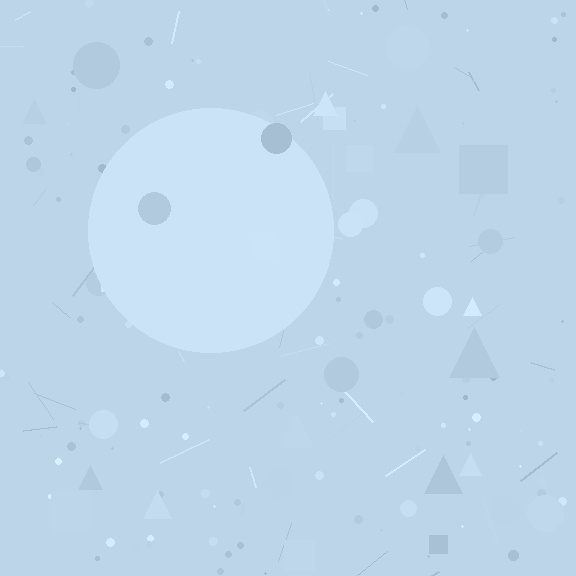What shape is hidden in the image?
A circle is hidden in the image.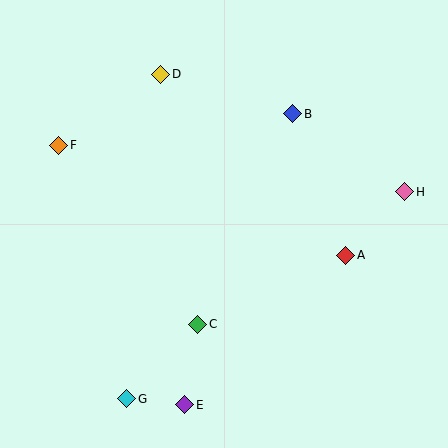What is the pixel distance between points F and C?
The distance between F and C is 227 pixels.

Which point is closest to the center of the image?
Point C at (198, 324) is closest to the center.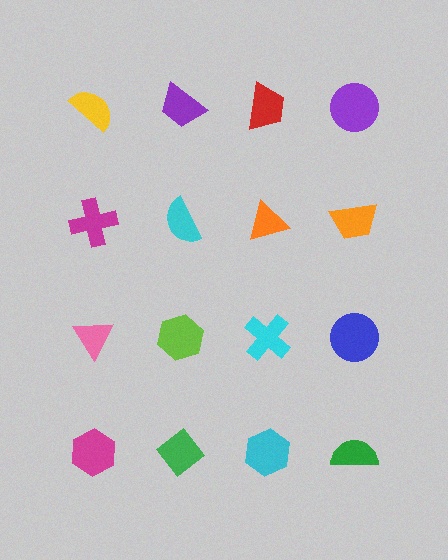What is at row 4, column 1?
A magenta hexagon.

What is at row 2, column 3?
An orange triangle.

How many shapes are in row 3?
4 shapes.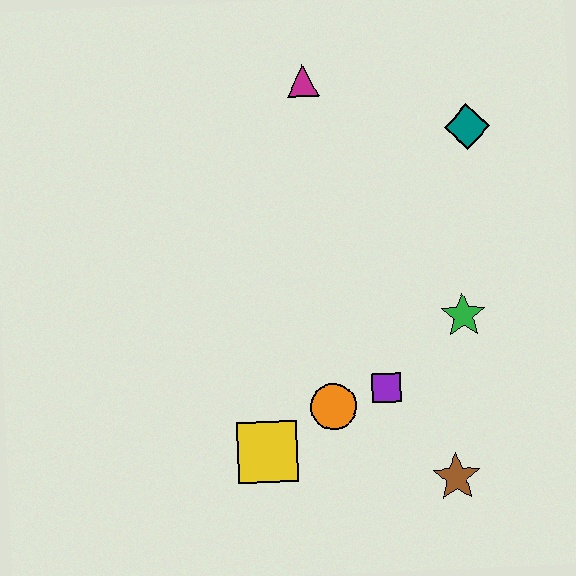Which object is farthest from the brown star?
The magenta triangle is farthest from the brown star.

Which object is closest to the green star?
The purple square is closest to the green star.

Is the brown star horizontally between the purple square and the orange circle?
No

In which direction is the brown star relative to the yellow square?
The brown star is to the right of the yellow square.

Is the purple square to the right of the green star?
No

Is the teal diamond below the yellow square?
No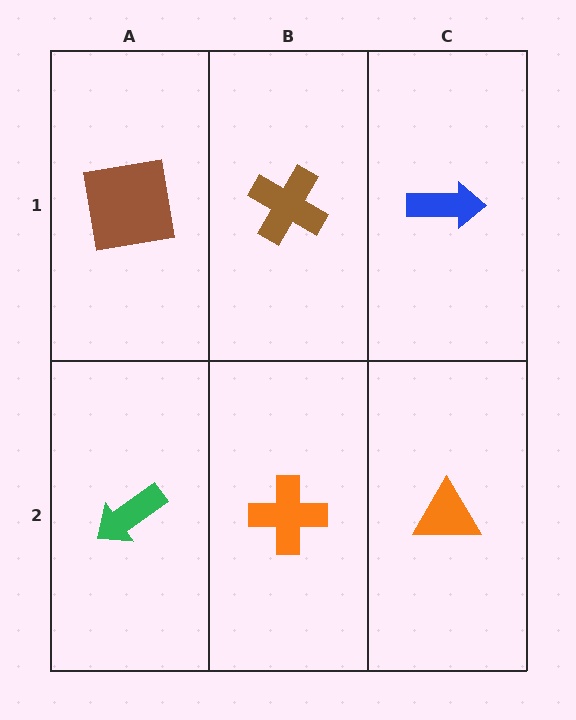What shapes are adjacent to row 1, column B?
An orange cross (row 2, column B), a brown square (row 1, column A), a blue arrow (row 1, column C).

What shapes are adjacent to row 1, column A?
A green arrow (row 2, column A), a brown cross (row 1, column B).